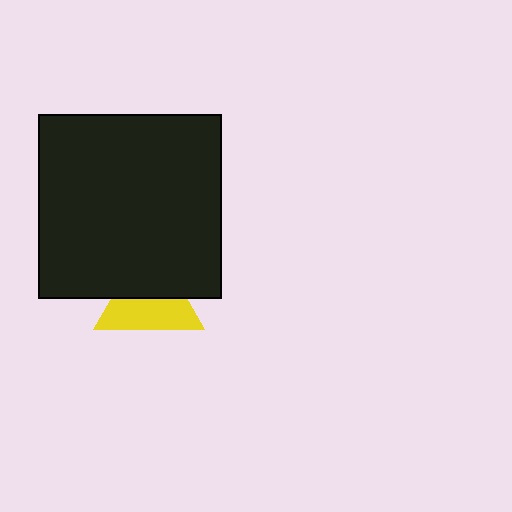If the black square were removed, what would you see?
You would see the complete yellow triangle.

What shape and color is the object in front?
The object in front is a black square.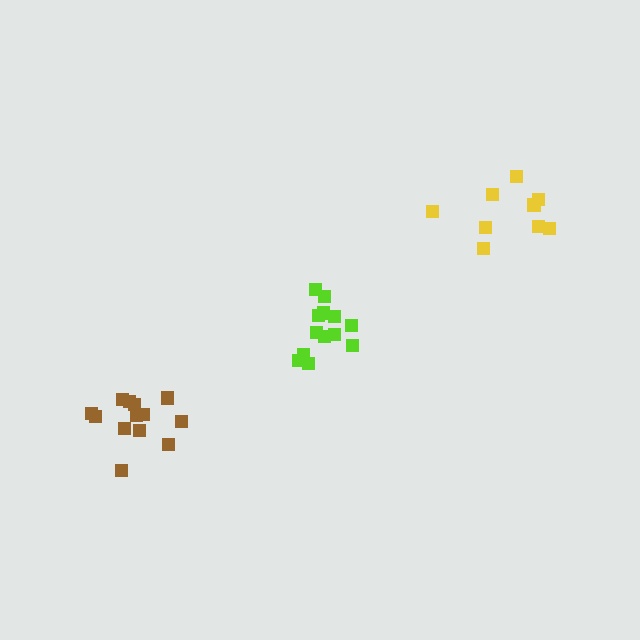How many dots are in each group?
Group 1: 13 dots, Group 2: 9 dots, Group 3: 13 dots (35 total).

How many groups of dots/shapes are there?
There are 3 groups.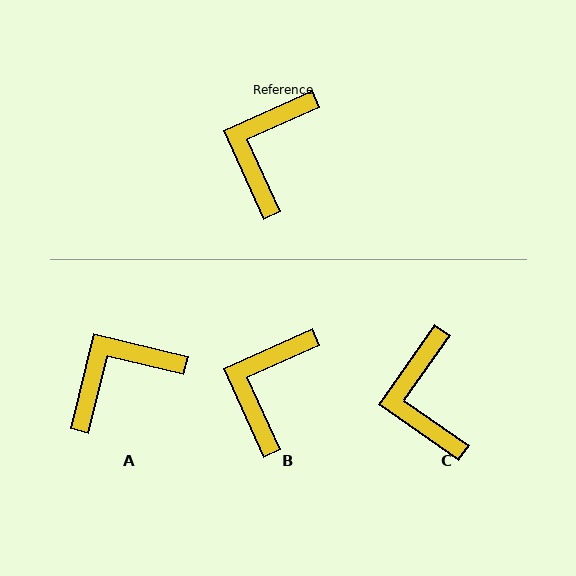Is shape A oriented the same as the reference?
No, it is off by about 38 degrees.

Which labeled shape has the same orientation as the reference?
B.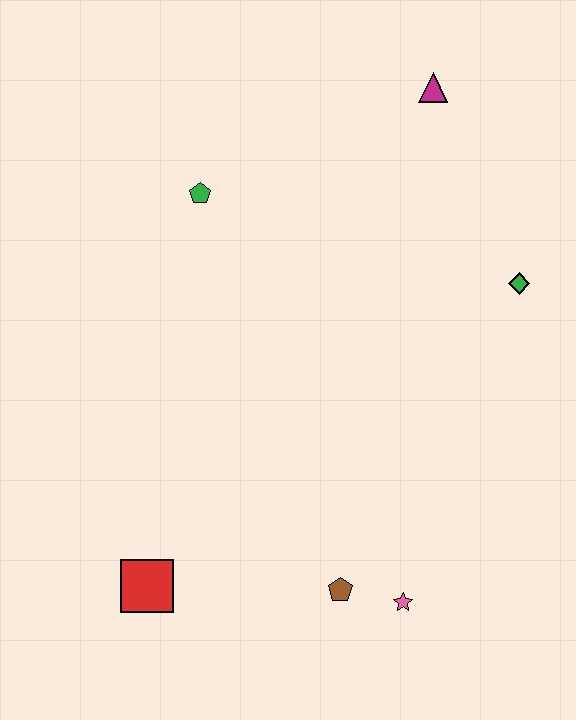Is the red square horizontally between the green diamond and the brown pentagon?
No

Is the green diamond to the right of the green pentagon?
Yes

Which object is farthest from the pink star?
The magenta triangle is farthest from the pink star.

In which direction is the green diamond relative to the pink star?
The green diamond is above the pink star.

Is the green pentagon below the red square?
No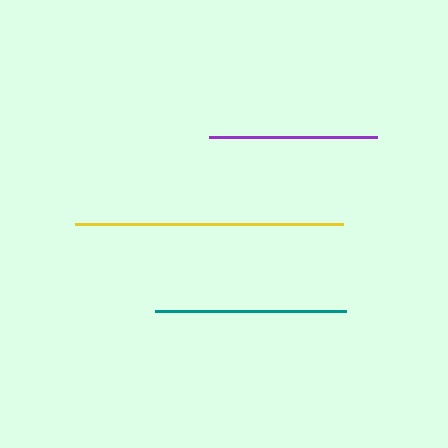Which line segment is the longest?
The yellow line is the longest at approximately 268 pixels.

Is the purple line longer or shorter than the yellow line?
The yellow line is longer than the purple line.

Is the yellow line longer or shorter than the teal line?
The yellow line is longer than the teal line.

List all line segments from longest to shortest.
From longest to shortest: yellow, teal, purple.